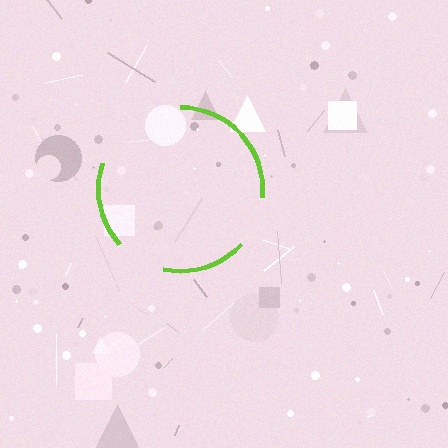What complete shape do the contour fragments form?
The contour fragments form a circle.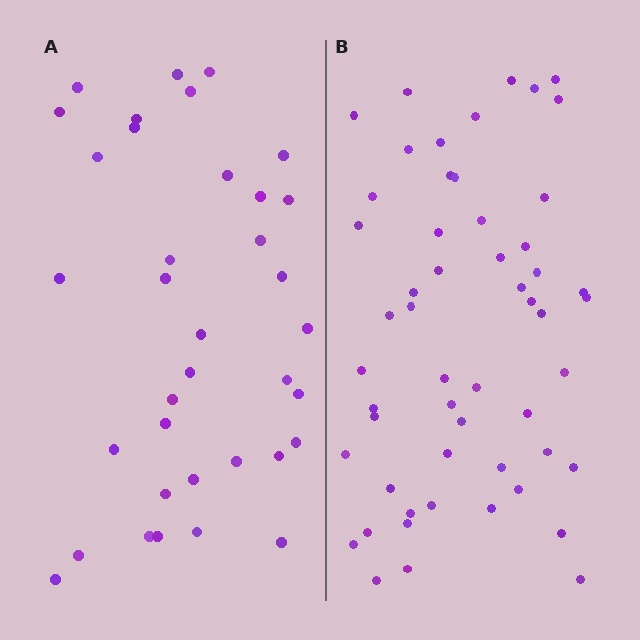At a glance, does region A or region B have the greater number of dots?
Region B (the right region) has more dots.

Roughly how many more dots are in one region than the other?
Region B has approximately 20 more dots than region A.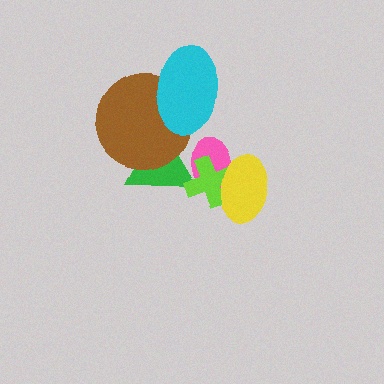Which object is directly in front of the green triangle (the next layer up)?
The brown circle is directly in front of the green triangle.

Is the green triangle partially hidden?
Yes, it is partially covered by another shape.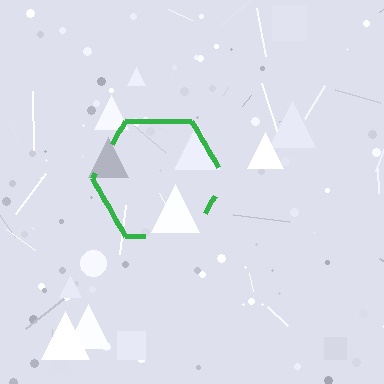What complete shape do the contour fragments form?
The contour fragments form a hexagon.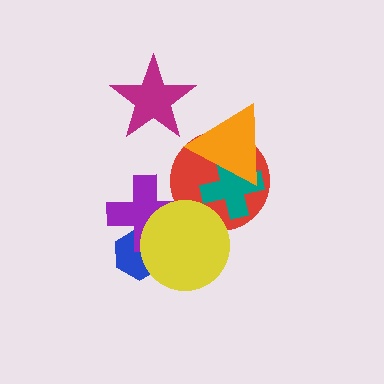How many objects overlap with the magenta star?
0 objects overlap with the magenta star.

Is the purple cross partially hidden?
Yes, it is partially covered by another shape.